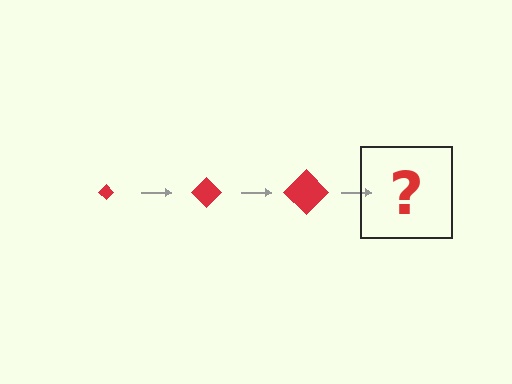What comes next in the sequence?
The next element should be a red diamond, larger than the previous one.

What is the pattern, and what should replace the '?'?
The pattern is that the diamond gets progressively larger each step. The '?' should be a red diamond, larger than the previous one.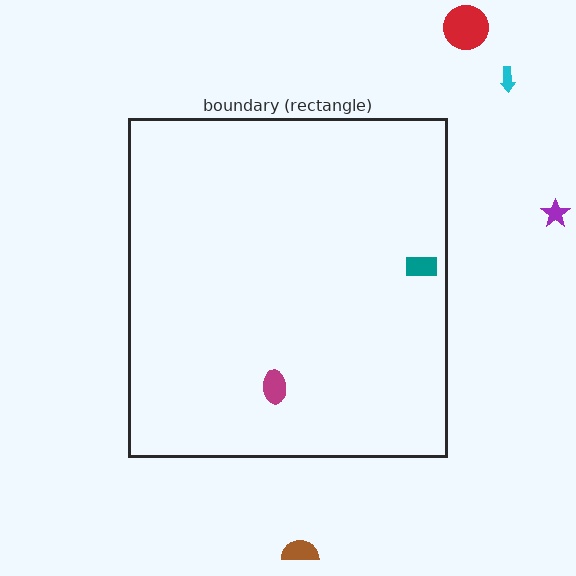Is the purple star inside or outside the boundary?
Outside.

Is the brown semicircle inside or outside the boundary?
Outside.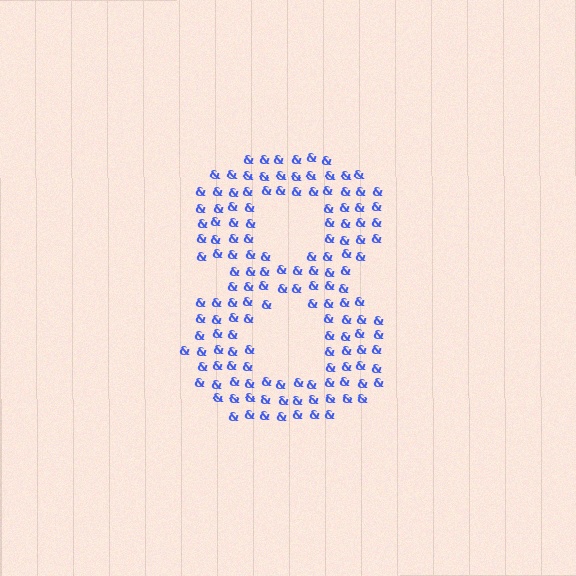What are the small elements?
The small elements are ampersands.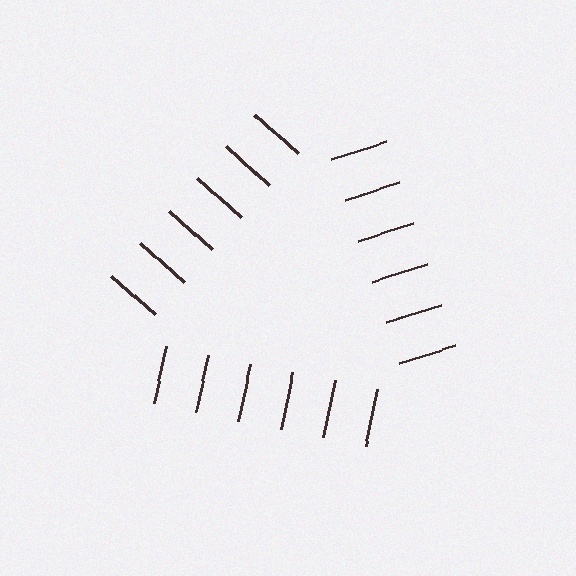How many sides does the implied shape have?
3 sides — the line-ends trace a triangle.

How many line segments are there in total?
18 — 6 along each of the 3 edges.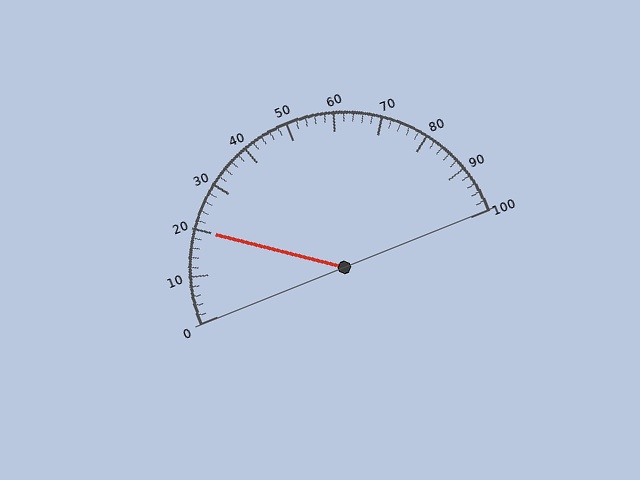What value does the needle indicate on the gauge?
The needle indicates approximately 20.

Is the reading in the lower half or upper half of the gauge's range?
The reading is in the lower half of the range (0 to 100).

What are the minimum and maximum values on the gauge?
The gauge ranges from 0 to 100.